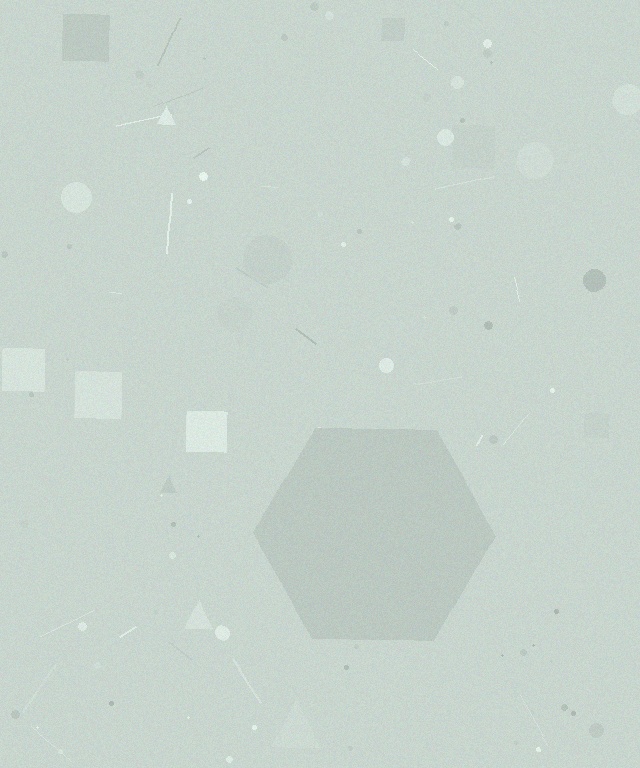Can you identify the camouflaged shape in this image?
The camouflaged shape is a hexagon.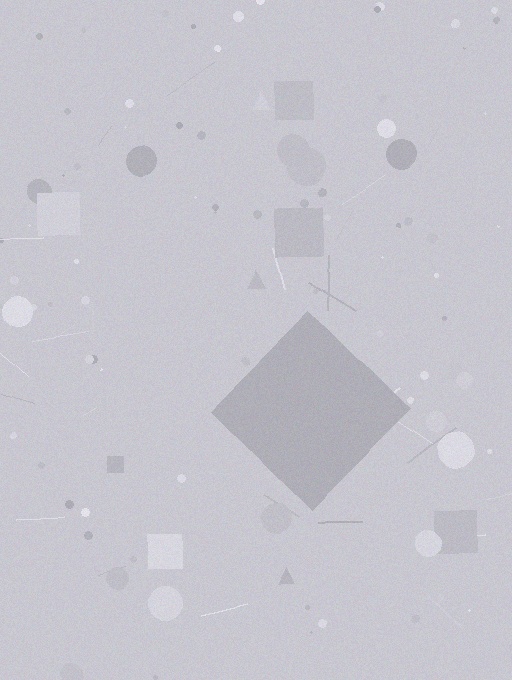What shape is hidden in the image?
A diamond is hidden in the image.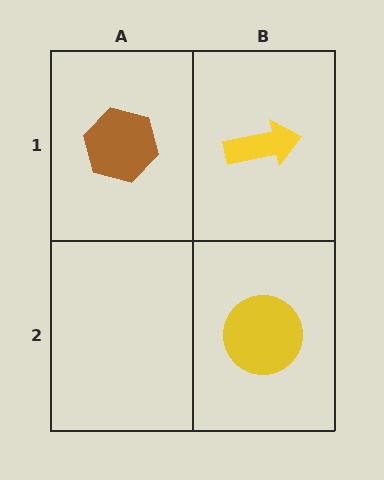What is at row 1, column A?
A brown hexagon.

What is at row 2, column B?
A yellow circle.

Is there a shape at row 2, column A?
No, that cell is empty.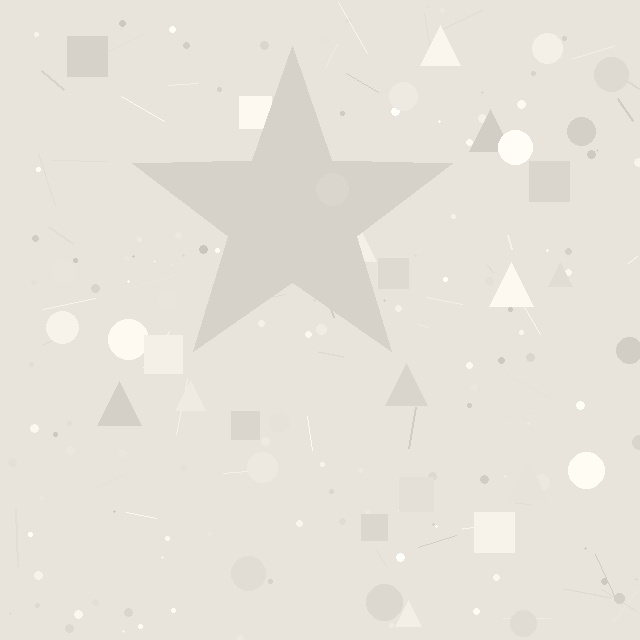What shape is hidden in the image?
A star is hidden in the image.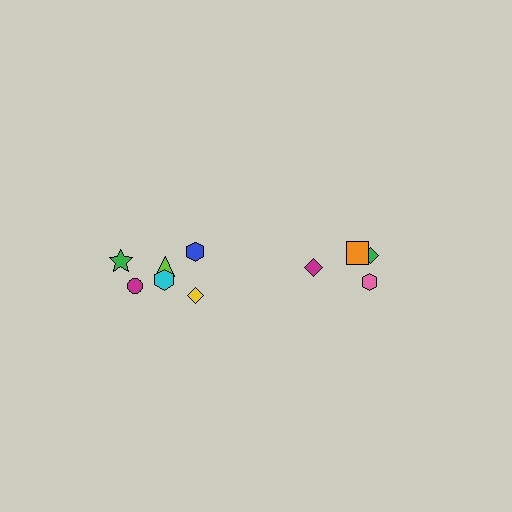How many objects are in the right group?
There are 4 objects.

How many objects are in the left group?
There are 6 objects.